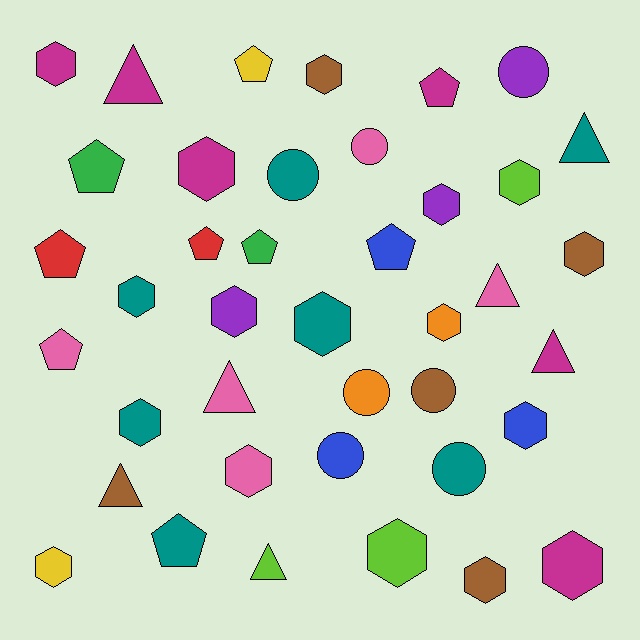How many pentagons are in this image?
There are 9 pentagons.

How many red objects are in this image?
There are 2 red objects.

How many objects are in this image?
There are 40 objects.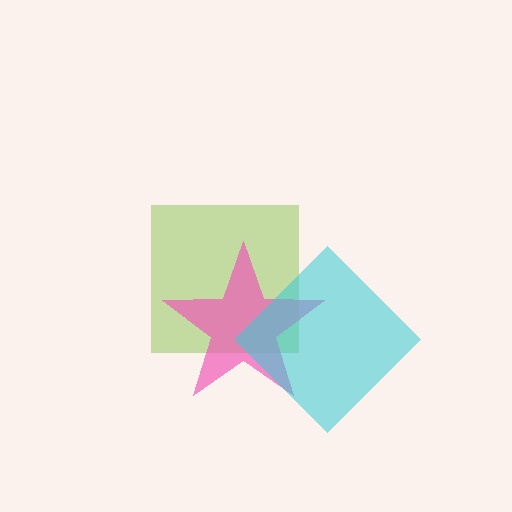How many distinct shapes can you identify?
There are 3 distinct shapes: a lime square, a pink star, a cyan diamond.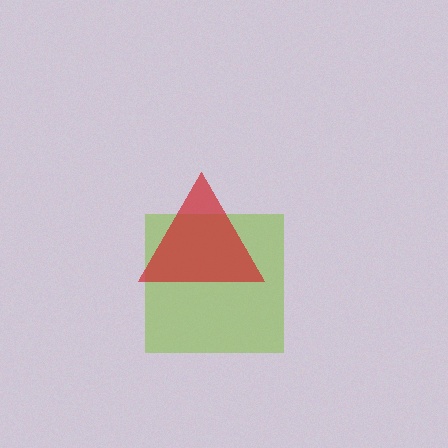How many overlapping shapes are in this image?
There are 2 overlapping shapes in the image.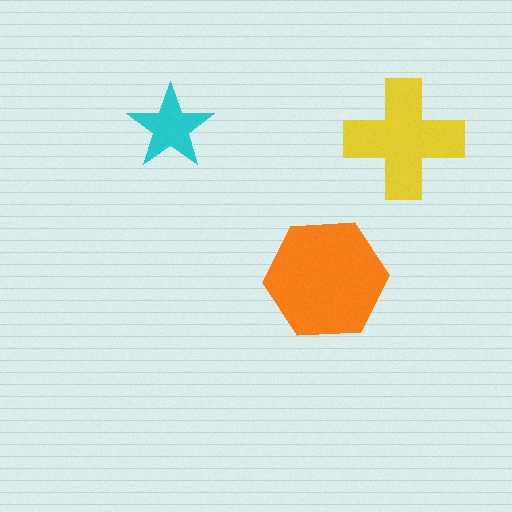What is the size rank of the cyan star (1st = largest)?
3rd.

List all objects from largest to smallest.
The orange hexagon, the yellow cross, the cyan star.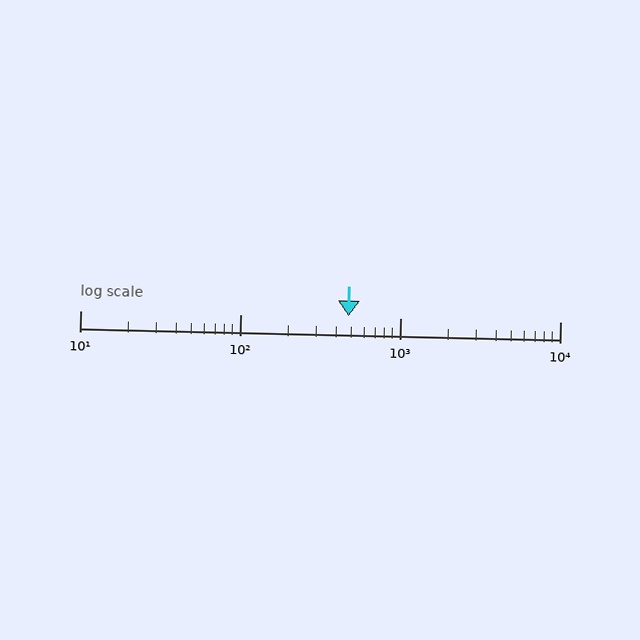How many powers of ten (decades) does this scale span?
The scale spans 3 decades, from 10 to 10000.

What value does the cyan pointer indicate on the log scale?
The pointer indicates approximately 480.